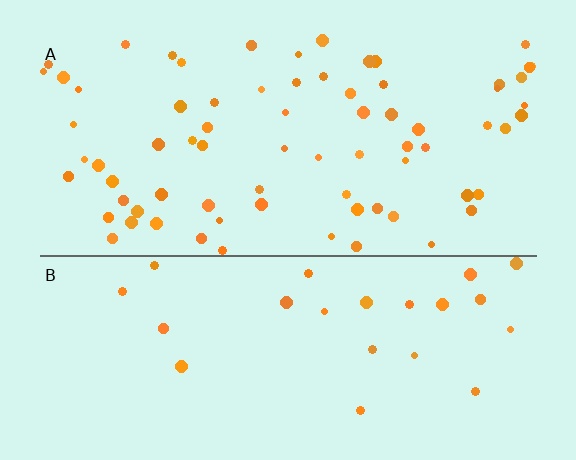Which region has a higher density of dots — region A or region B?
A (the top).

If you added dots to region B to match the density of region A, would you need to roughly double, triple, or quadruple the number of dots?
Approximately triple.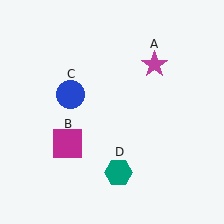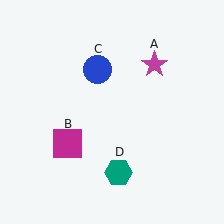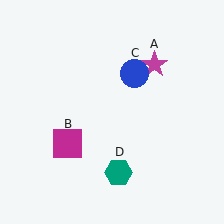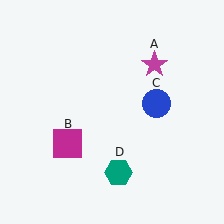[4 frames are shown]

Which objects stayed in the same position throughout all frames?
Magenta star (object A) and magenta square (object B) and teal hexagon (object D) remained stationary.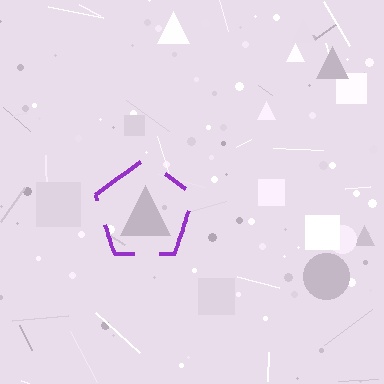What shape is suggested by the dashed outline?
The dashed outline suggests a pentagon.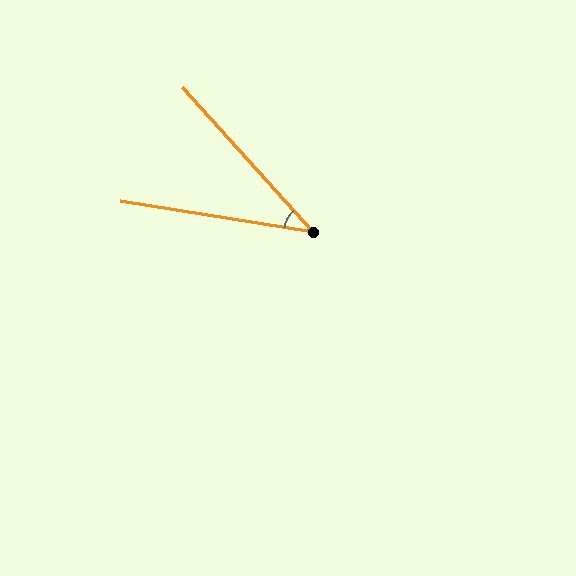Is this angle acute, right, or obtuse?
It is acute.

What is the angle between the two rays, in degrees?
Approximately 39 degrees.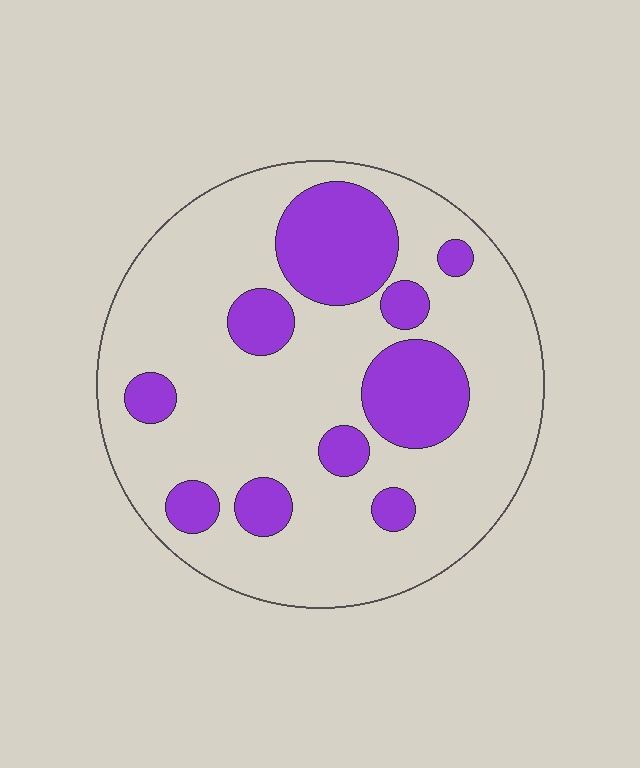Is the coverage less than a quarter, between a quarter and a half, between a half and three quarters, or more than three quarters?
Less than a quarter.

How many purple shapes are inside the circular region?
10.